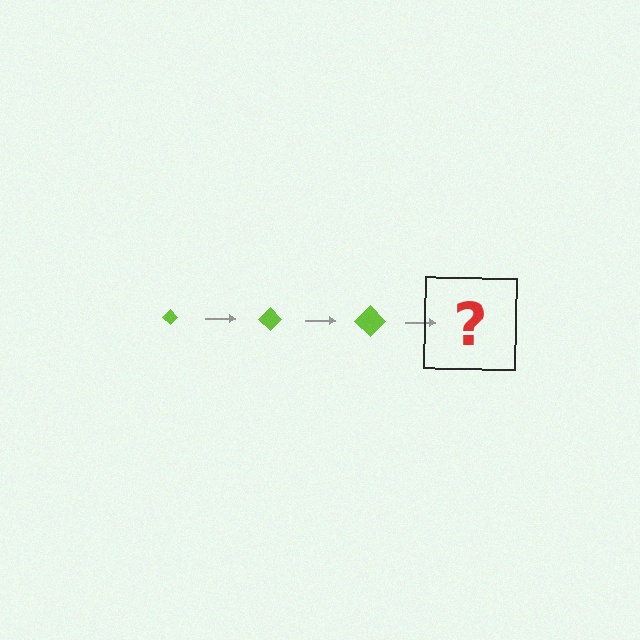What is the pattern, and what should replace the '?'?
The pattern is that the diamond gets progressively larger each step. The '?' should be a lime diamond, larger than the previous one.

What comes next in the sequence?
The next element should be a lime diamond, larger than the previous one.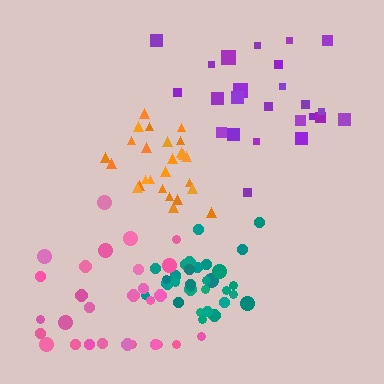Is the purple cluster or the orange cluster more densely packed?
Orange.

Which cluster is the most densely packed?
Teal.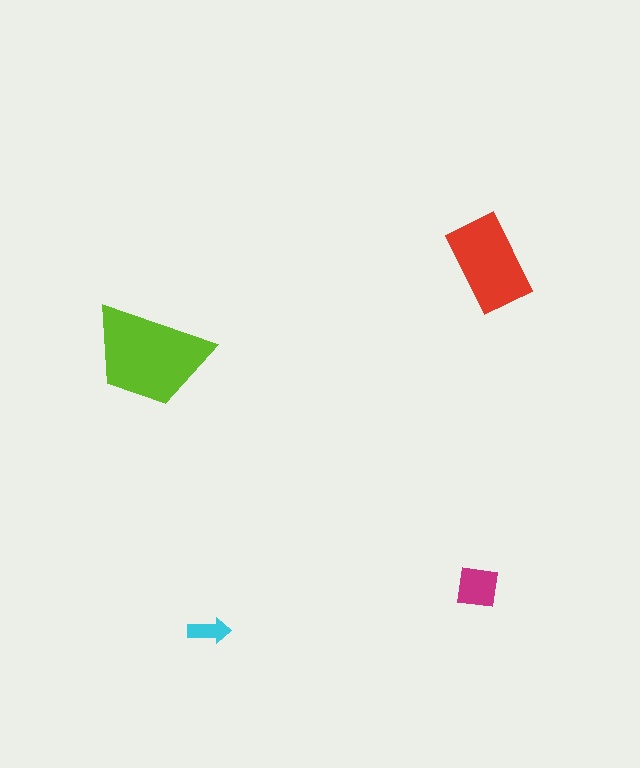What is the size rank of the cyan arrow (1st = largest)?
4th.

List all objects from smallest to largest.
The cyan arrow, the magenta square, the red rectangle, the lime trapezoid.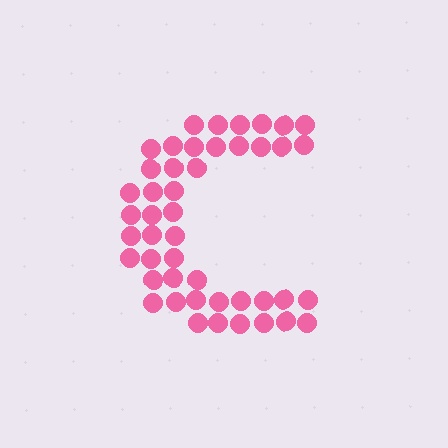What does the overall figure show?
The overall figure shows the letter C.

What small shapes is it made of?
It is made of small circles.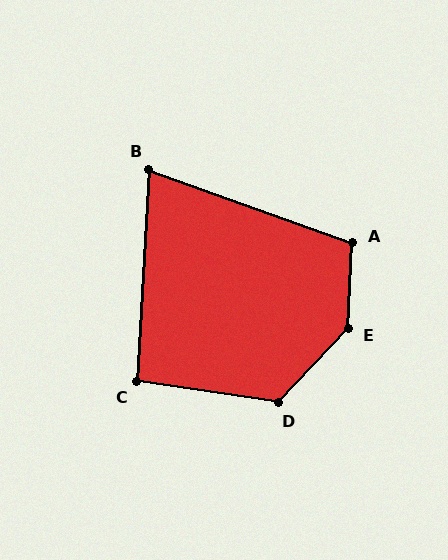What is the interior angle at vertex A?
Approximately 107 degrees (obtuse).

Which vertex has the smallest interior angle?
B, at approximately 74 degrees.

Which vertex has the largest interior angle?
E, at approximately 139 degrees.